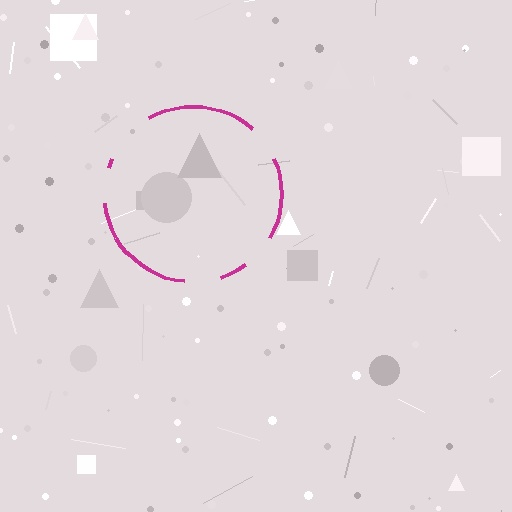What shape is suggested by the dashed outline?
The dashed outline suggests a circle.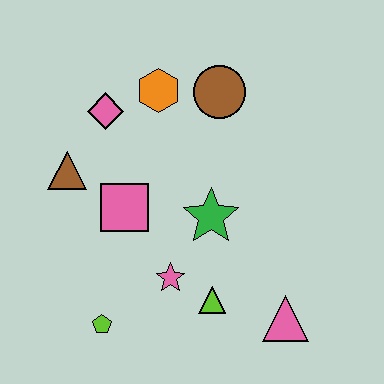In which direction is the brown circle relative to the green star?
The brown circle is above the green star.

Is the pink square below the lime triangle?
No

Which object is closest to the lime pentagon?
The pink star is closest to the lime pentagon.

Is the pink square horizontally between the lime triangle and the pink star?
No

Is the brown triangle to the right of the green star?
No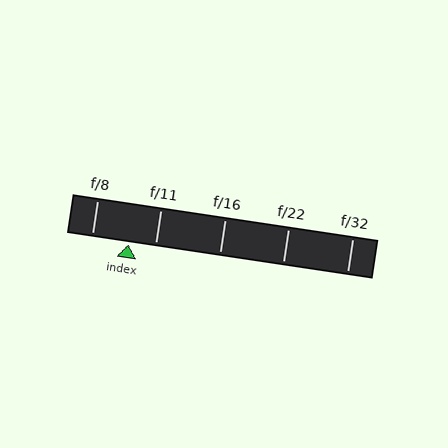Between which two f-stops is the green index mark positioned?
The index mark is between f/8 and f/11.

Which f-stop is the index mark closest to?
The index mark is closest to f/11.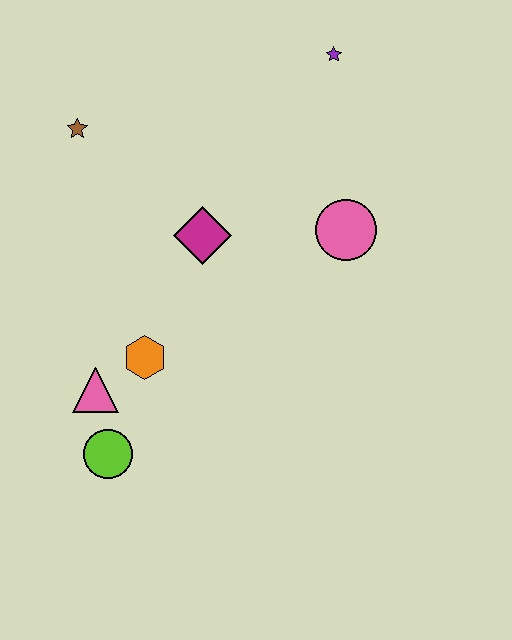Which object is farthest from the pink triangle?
The purple star is farthest from the pink triangle.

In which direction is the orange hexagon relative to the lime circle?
The orange hexagon is above the lime circle.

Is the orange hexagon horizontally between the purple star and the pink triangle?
Yes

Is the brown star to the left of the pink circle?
Yes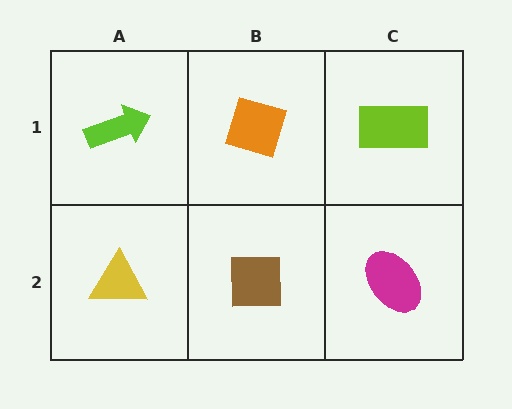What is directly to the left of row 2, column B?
A yellow triangle.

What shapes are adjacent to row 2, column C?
A lime rectangle (row 1, column C), a brown square (row 2, column B).